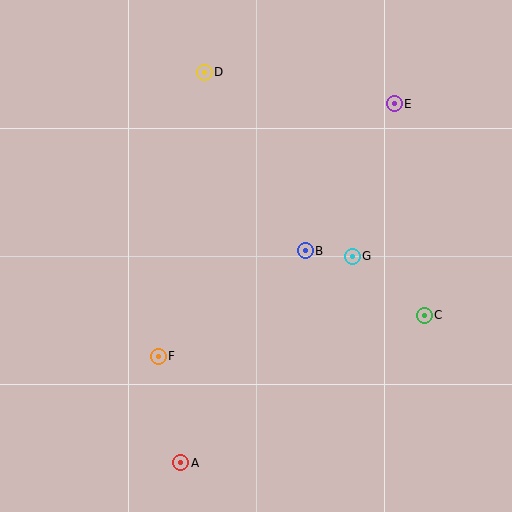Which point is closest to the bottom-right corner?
Point C is closest to the bottom-right corner.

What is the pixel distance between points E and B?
The distance between E and B is 172 pixels.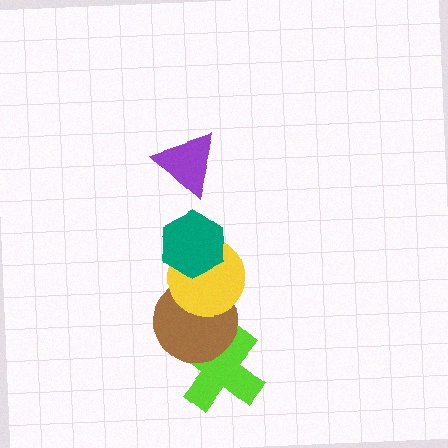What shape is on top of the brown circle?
The yellow circle is on top of the brown circle.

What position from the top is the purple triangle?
The purple triangle is 1st from the top.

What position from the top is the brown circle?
The brown circle is 4th from the top.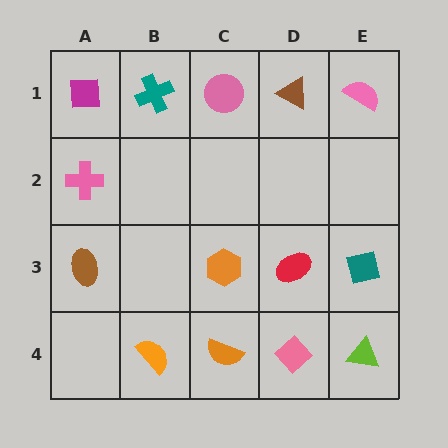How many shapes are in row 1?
5 shapes.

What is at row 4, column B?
An orange semicircle.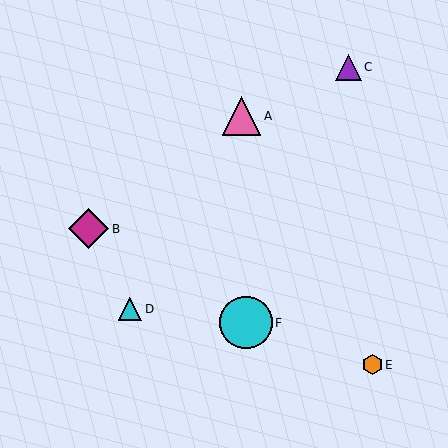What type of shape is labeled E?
Shape E is an orange hexagon.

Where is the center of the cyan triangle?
The center of the cyan triangle is at (130, 309).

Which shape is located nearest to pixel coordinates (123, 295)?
The cyan triangle (labeled D) at (130, 309) is nearest to that location.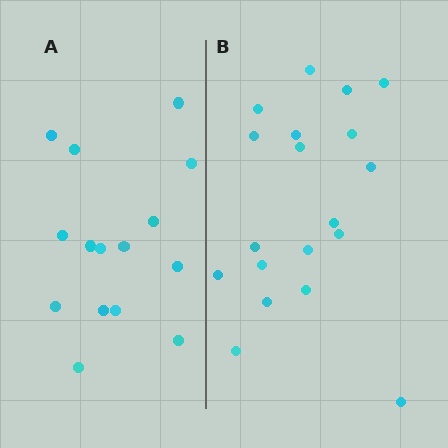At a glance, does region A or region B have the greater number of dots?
Region B (the right region) has more dots.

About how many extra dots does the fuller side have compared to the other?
Region B has about 4 more dots than region A.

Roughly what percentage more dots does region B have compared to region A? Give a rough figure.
About 25% more.